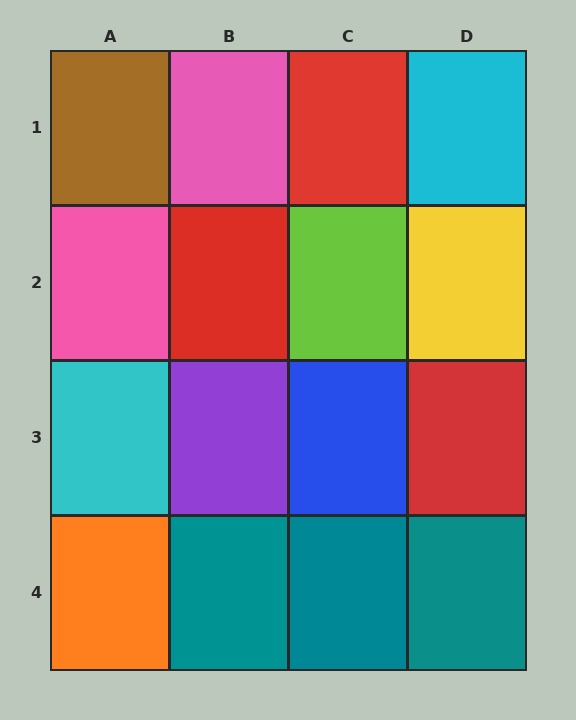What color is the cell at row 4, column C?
Teal.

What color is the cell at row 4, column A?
Orange.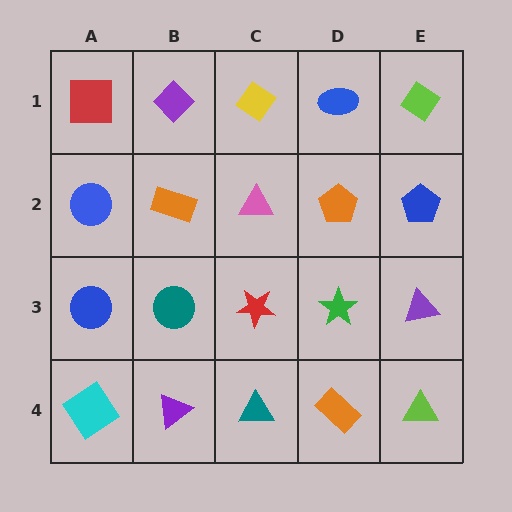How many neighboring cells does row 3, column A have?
3.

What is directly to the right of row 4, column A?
A purple triangle.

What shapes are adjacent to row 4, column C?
A red star (row 3, column C), a purple triangle (row 4, column B), an orange rectangle (row 4, column D).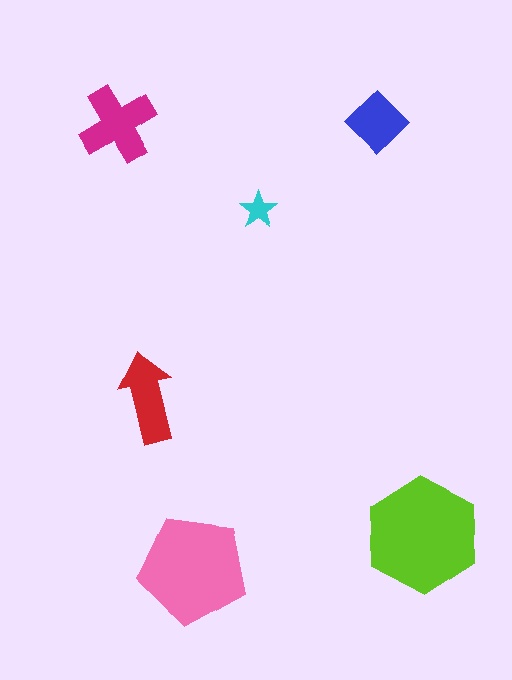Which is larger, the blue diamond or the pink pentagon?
The pink pentagon.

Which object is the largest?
The lime hexagon.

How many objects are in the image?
There are 6 objects in the image.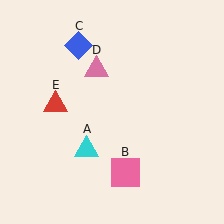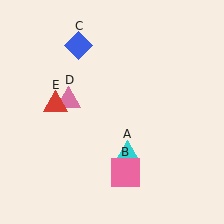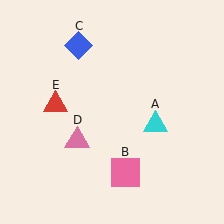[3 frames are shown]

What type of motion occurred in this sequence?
The cyan triangle (object A), pink triangle (object D) rotated counterclockwise around the center of the scene.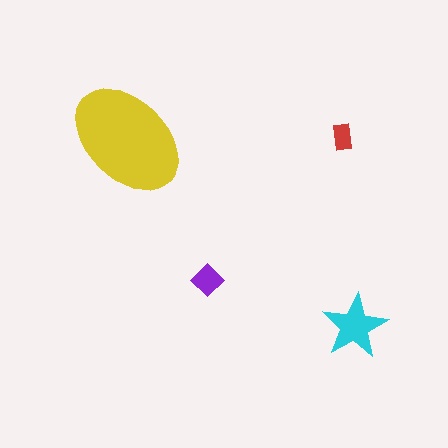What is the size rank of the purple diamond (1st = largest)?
3rd.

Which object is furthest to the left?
The yellow ellipse is leftmost.